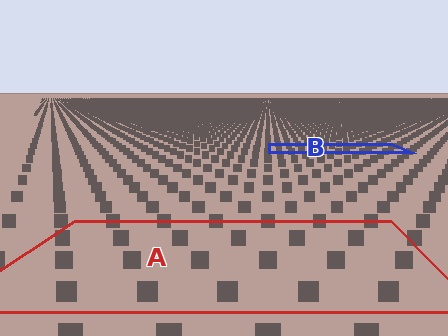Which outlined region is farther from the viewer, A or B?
Region B is farther from the viewer — the texture elements inside it appear smaller and more densely packed.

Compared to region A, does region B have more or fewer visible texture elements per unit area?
Region B has more texture elements per unit area — they are packed more densely because it is farther away.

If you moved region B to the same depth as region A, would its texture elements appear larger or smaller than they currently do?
They would appear larger. At a closer depth, the same texture elements are projected at a bigger on-screen size.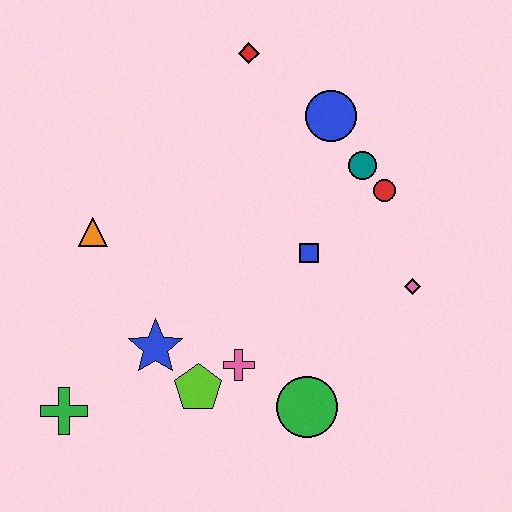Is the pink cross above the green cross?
Yes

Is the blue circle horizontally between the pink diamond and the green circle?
Yes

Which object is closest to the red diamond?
The blue circle is closest to the red diamond.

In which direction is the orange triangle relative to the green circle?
The orange triangle is to the left of the green circle.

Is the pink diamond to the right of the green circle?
Yes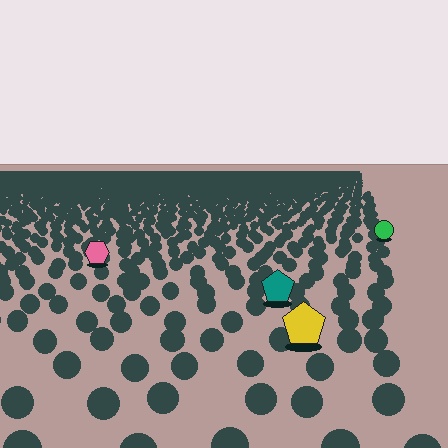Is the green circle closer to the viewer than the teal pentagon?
No. The teal pentagon is closer — you can tell from the texture gradient: the ground texture is coarser near it.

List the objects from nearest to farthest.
From nearest to farthest: the yellow pentagon, the teal pentagon, the pink hexagon, the green circle.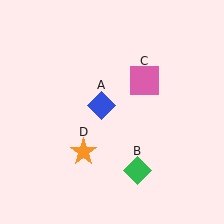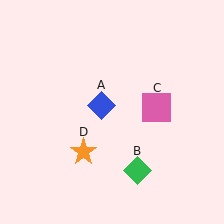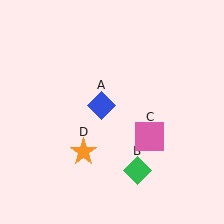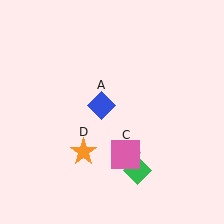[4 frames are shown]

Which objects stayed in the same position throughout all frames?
Blue diamond (object A) and green diamond (object B) and orange star (object D) remained stationary.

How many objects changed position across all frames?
1 object changed position: pink square (object C).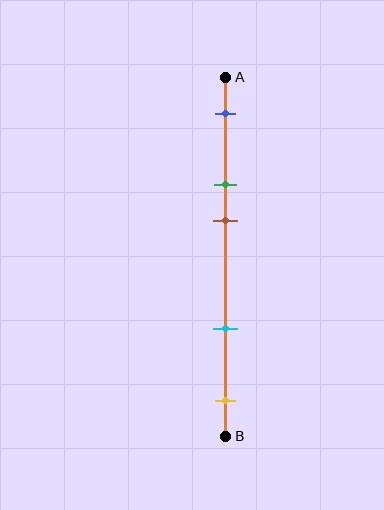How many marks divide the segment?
There are 5 marks dividing the segment.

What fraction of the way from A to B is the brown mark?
The brown mark is approximately 40% (0.4) of the way from A to B.